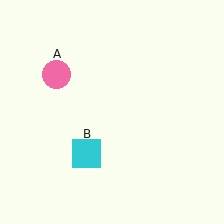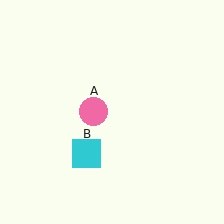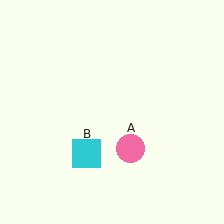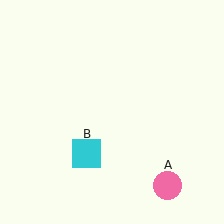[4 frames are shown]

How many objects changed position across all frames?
1 object changed position: pink circle (object A).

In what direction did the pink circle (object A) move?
The pink circle (object A) moved down and to the right.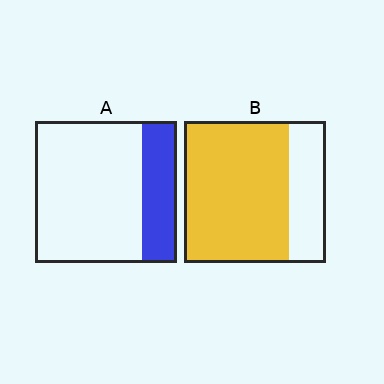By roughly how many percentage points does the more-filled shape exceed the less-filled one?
By roughly 50 percentage points (B over A).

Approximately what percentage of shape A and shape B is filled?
A is approximately 25% and B is approximately 75%.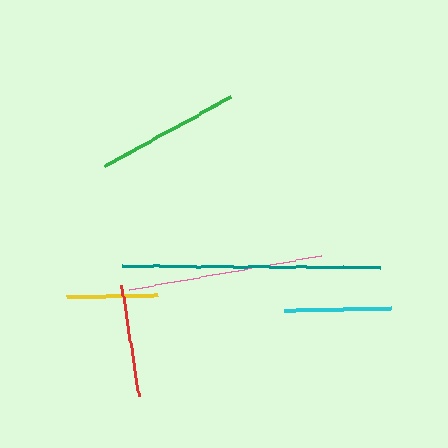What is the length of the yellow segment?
The yellow segment is approximately 91 pixels long.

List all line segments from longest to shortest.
From longest to shortest: teal, pink, green, red, cyan, yellow.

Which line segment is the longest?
The teal line is the longest at approximately 259 pixels.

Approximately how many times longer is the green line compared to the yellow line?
The green line is approximately 1.6 times the length of the yellow line.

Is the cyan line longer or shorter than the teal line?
The teal line is longer than the cyan line.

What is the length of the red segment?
The red segment is approximately 112 pixels long.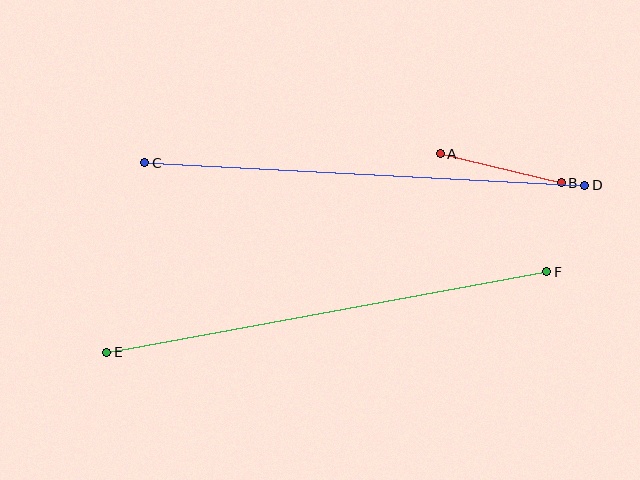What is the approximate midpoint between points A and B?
The midpoint is at approximately (501, 168) pixels.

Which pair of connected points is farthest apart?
Points E and F are farthest apart.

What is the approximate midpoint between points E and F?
The midpoint is at approximately (327, 312) pixels.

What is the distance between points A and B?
The distance is approximately 125 pixels.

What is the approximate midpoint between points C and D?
The midpoint is at approximately (365, 174) pixels.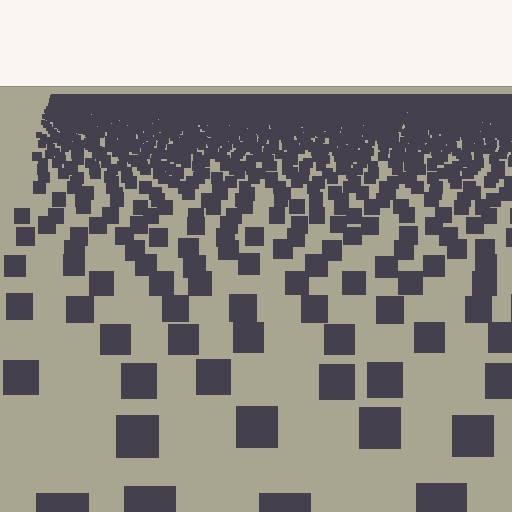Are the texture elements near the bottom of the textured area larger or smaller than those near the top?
Larger. Near the bottom, elements are closer to the viewer and appear at a bigger on-screen size.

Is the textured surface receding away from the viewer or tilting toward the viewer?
The surface is receding away from the viewer. Texture elements get smaller and denser toward the top.